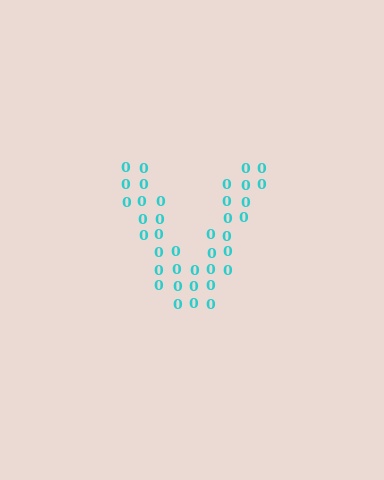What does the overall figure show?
The overall figure shows the letter V.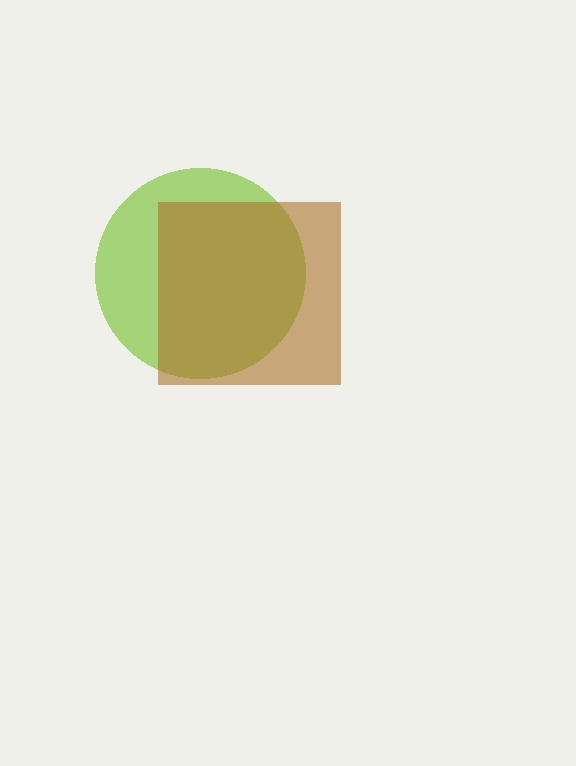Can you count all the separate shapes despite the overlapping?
Yes, there are 2 separate shapes.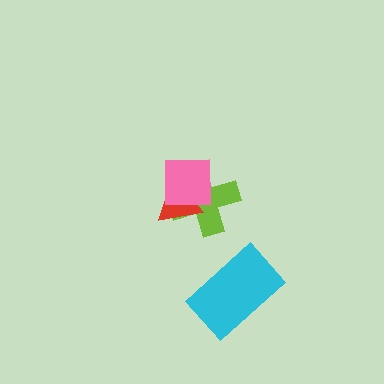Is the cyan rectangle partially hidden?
No, no other shape covers it.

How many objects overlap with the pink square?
2 objects overlap with the pink square.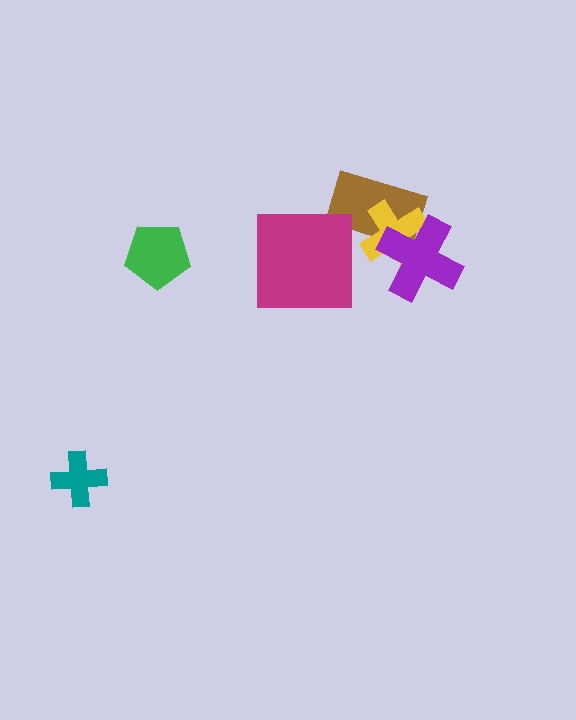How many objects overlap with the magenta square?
0 objects overlap with the magenta square.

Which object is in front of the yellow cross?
The purple cross is in front of the yellow cross.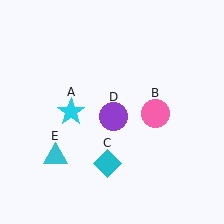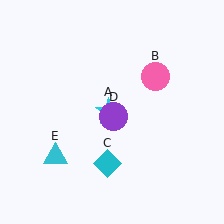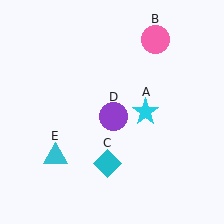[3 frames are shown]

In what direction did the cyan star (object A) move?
The cyan star (object A) moved right.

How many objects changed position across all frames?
2 objects changed position: cyan star (object A), pink circle (object B).